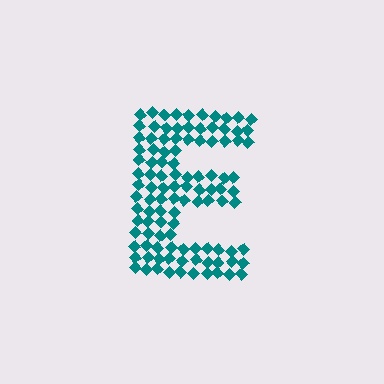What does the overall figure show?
The overall figure shows the letter E.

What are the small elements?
The small elements are diamonds.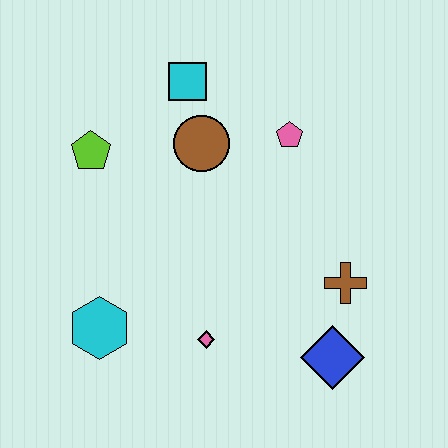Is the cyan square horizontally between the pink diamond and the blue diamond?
No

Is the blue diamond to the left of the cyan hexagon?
No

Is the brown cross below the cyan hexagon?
No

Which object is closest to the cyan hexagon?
The pink diamond is closest to the cyan hexagon.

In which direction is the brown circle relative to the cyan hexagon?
The brown circle is above the cyan hexagon.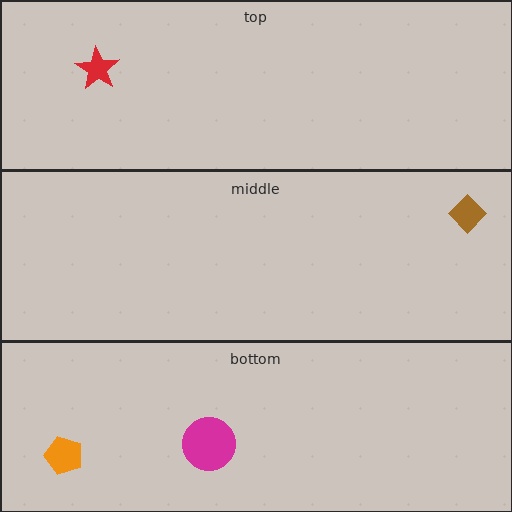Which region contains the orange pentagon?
The bottom region.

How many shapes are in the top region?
1.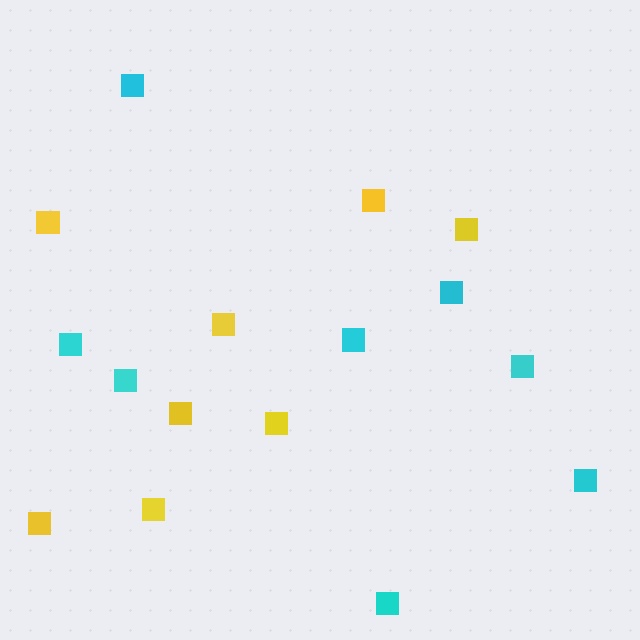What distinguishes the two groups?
There are 2 groups: one group of yellow squares (8) and one group of cyan squares (8).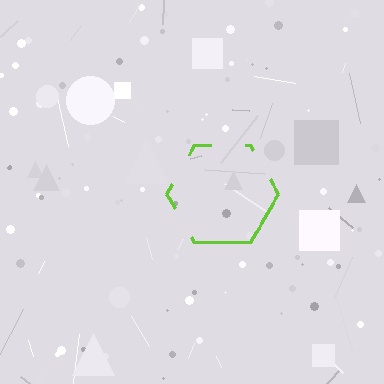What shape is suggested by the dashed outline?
The dashed outline suggests a hexagon.